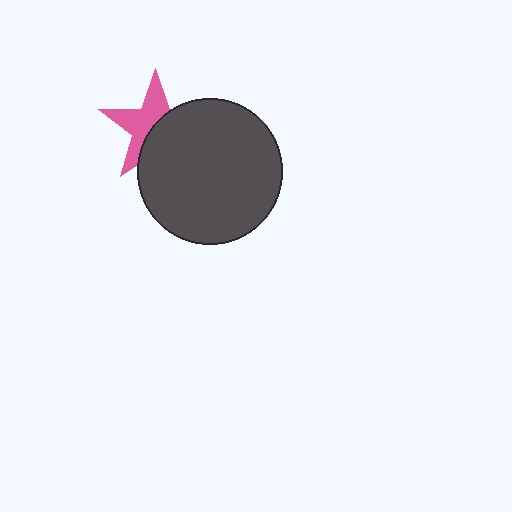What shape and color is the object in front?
The object in front is a dark gray circle.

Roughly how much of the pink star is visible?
About half of it is visible (roughly 50%).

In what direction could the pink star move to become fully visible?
The pink star could move toward the upper-left. That would shift it out from behind the dark gray circle entirely.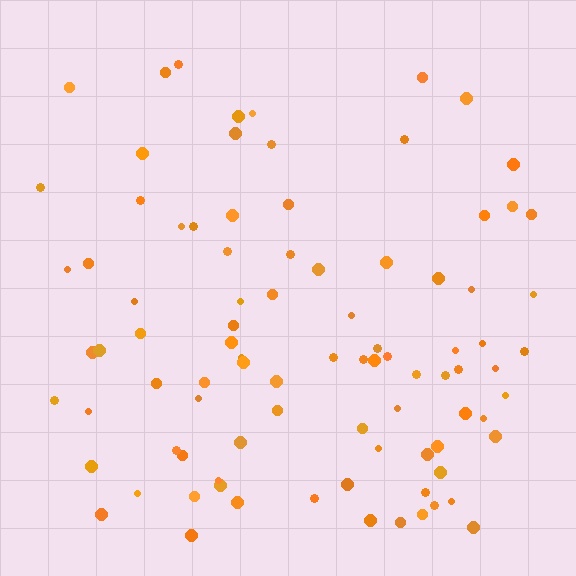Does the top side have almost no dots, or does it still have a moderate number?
Still a moderate number, just noticeably fewer than the bottom.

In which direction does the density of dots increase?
From top to bottom, with the bottom side densest.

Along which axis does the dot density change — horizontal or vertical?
Vertical.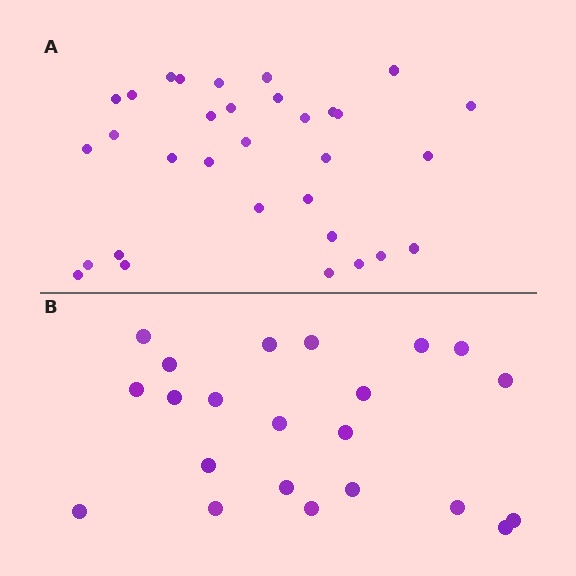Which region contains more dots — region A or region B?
Region A (the top region) has more dots.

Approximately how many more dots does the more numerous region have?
Region A has roughly 10 or so more dots than region B.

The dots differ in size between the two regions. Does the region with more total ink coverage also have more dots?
No. Region B has more total ink coverage because its dots are larger, but region A actually contains more individual dots. Total area can be misleading — the number of items is what matters here.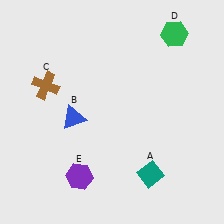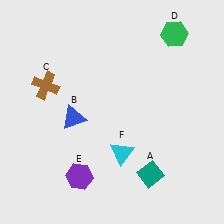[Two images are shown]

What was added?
A cyan triangle (F) was added in Image 2.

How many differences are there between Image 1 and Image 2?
There is 1 difference between the two images.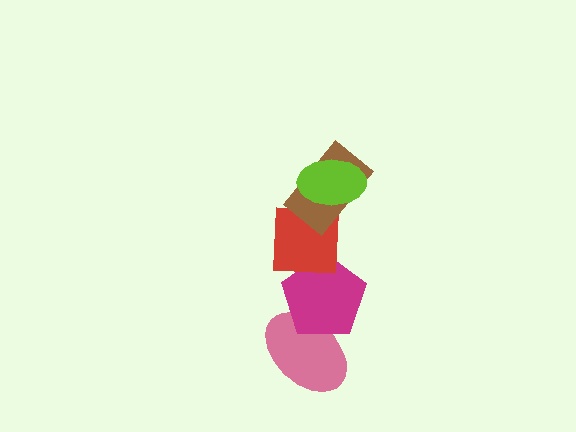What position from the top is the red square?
The red square is 3rd from the top.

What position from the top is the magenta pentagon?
The magenta pentagon is 4th from the top.